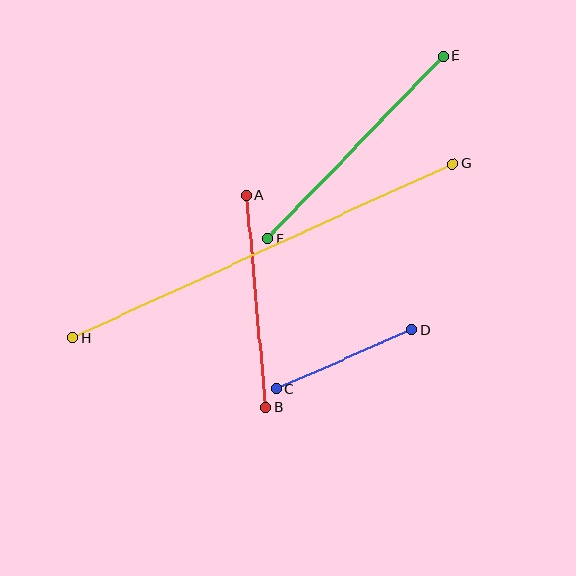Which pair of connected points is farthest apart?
Points G and H are farthest apart.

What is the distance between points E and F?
The distance is approximately 254 pixels.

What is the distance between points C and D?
The distance is approximately 148 pixels.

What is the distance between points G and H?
The distance is approximately 417 pixels.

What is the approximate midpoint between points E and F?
The midpoint is at approximately (355, 147) pixels.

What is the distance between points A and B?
The distance is approximately 212 pixels.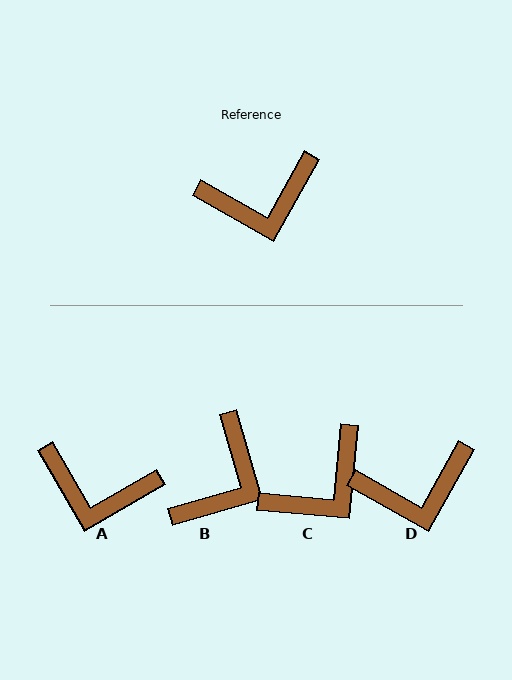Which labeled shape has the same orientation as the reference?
D.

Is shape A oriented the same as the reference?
No, it is off by about 31 degrees.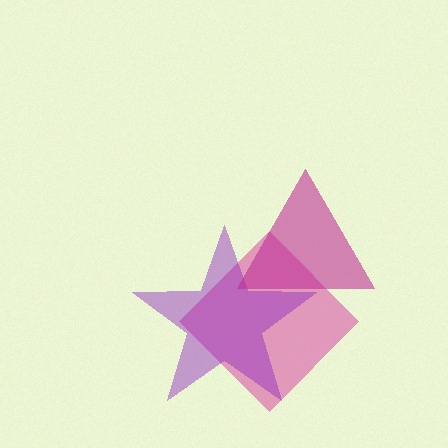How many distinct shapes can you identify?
There are 3 distinct shapes: a pink diamond, a purple star, a magenta triangle.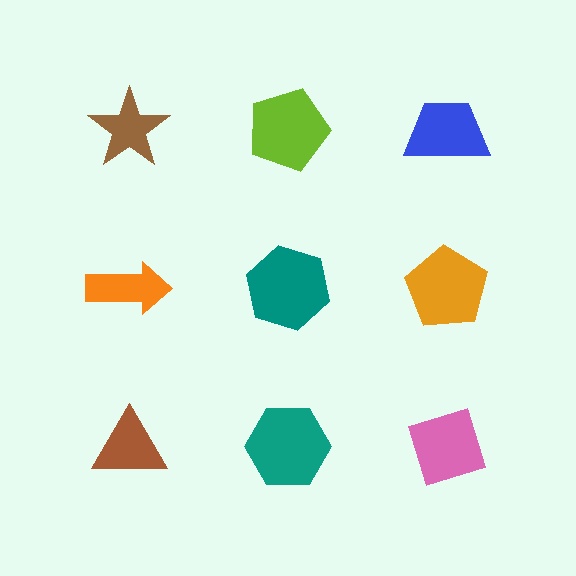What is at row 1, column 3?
A blue trapezoid.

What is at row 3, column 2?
A teal hexagon.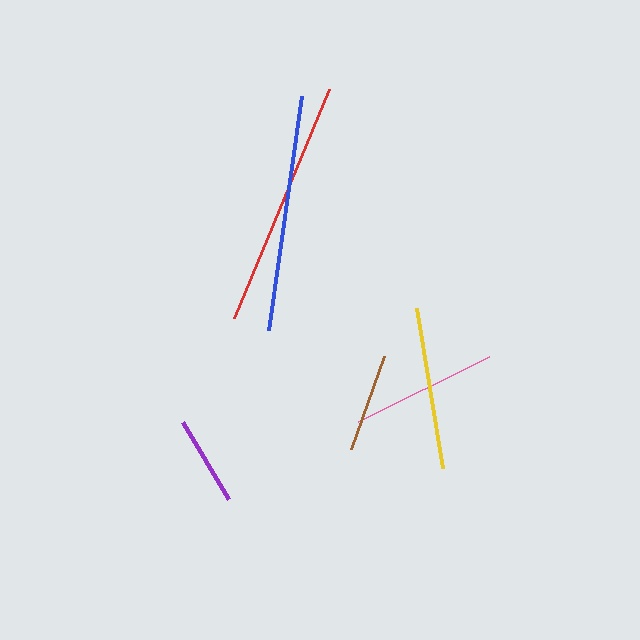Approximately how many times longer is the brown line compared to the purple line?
The brown line is approximately 1.1 times the length of the purple line.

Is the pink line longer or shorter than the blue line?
The blue line is longer than the pink line.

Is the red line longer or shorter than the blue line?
The red line is longer than the blue line.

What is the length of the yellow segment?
The yellow segment is approximately 162 pixels long.